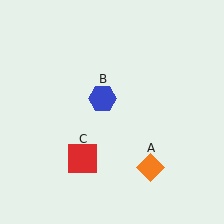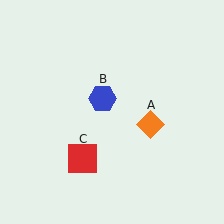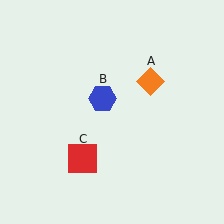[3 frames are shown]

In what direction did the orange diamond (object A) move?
The orange diamond (object A) moved up.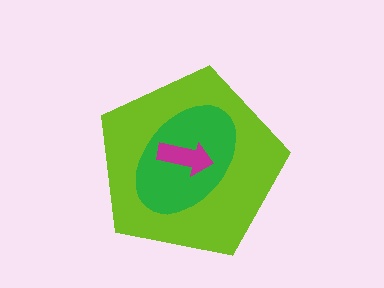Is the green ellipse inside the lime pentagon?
Yes.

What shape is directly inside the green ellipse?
The magenta arrow.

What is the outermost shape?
The lime pentagon.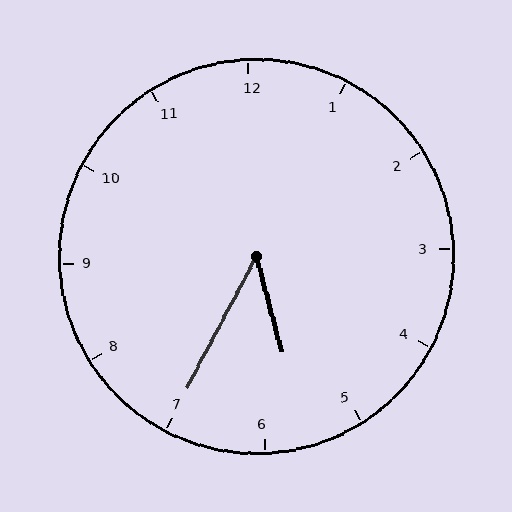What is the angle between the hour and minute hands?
Approximately 42 degrees.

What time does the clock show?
5:35.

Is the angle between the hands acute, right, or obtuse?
It is acute.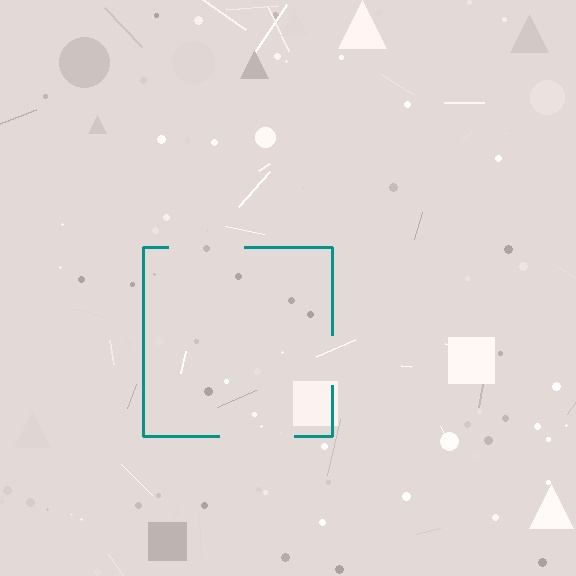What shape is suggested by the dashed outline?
The dashed outline suggests a square.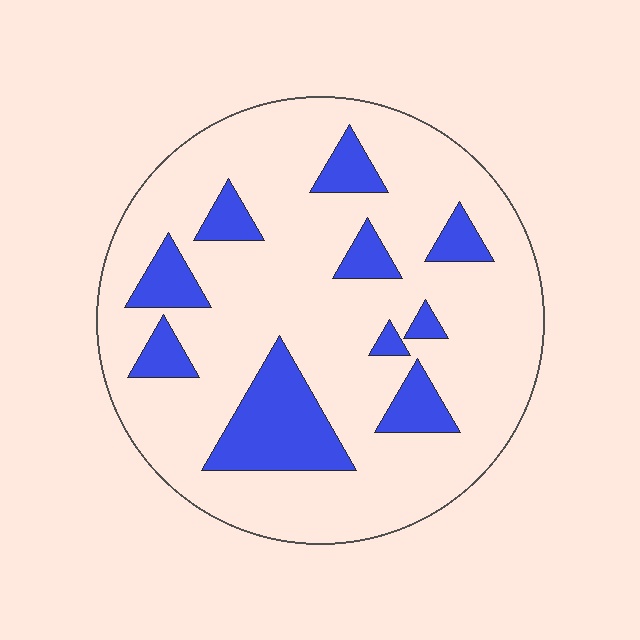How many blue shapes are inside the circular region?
10.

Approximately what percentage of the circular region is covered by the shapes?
Approximately 20%.